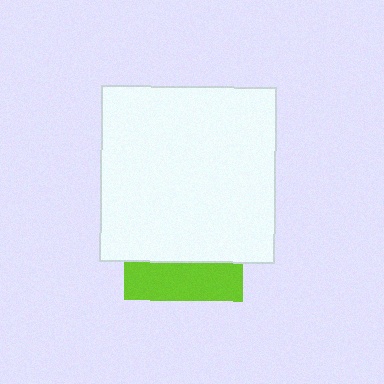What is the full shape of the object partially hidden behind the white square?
The partially hidden object is a lime square.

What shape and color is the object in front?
The object in front is a white square.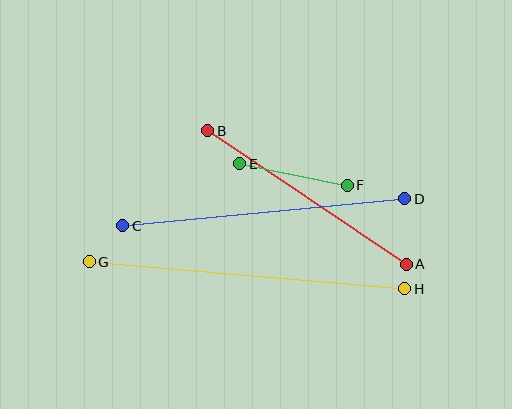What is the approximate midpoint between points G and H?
The midpoint is at approximately (247, 275) pixels.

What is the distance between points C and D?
The distance is approximately 283 pixels.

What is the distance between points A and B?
The distance is approximately 239 pixels.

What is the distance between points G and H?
The distance is approximately 317 pixels.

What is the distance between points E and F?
The distance is approximately 110 pixels.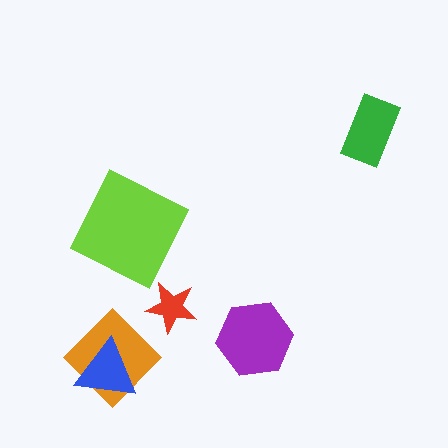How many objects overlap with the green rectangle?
0 objects overlap with the green rectangle.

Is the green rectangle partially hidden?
No, no other shape covers it.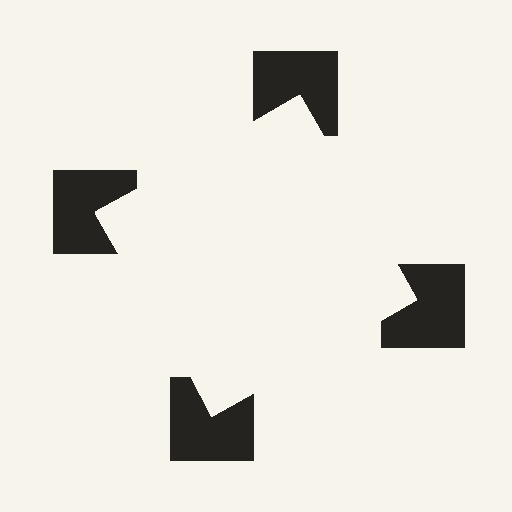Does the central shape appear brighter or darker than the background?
It typically appears slightly brighter than the background, even though no actual brightness change is drawn.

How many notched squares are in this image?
There are 4 — one at each vertex of the illusory square.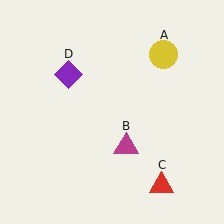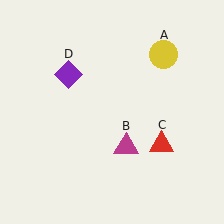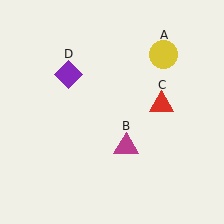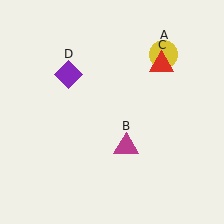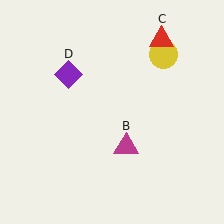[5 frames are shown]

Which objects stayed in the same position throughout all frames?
Yellow circle (object A) and magenta triangle (object B) and purple diamond (object D) remained stationary.